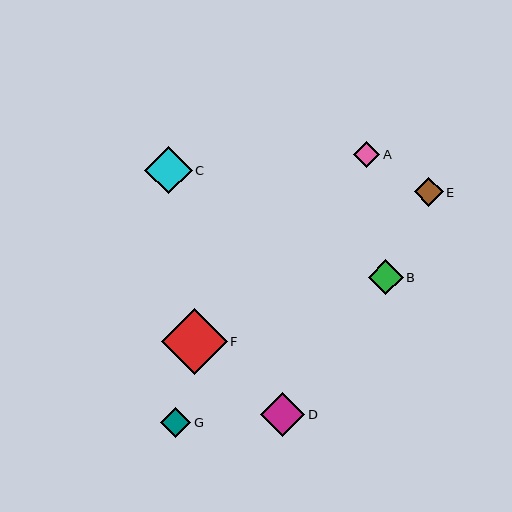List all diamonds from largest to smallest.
From largest to smallest: F, C, D, B, G, E, A.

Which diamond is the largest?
Diamond F is the largest with a size of approximately 66 pixels.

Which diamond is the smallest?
Diamond A is the smallest with a size of approximately 27 pixels.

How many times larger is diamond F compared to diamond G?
Diamond F is approximately 2.2 times the size of diamond G.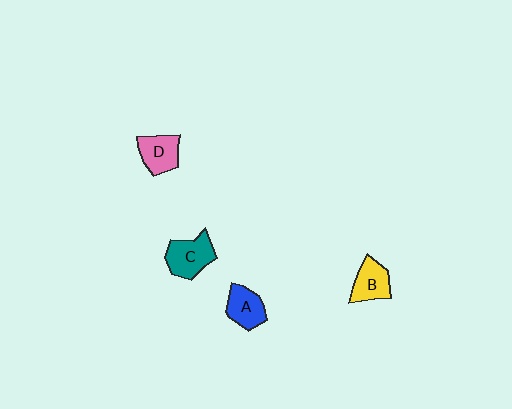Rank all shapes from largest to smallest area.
From largest to smallest: C (teal), D (pink), B (yellow), A (blue).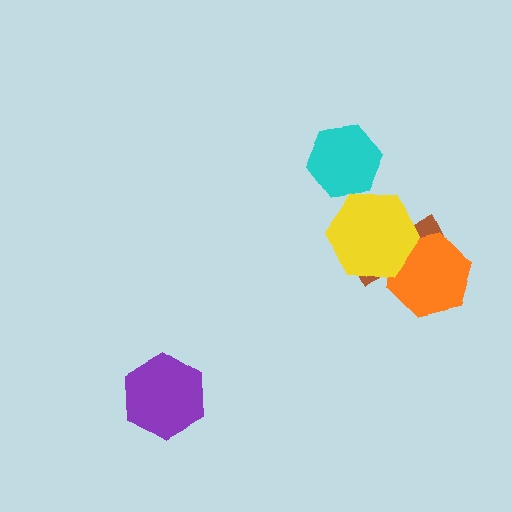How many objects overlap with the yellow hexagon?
2 objects overlap with the yellow hexagon.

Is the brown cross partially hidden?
Yes, it is partially covered by another shape.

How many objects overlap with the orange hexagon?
2 objects overlap with the orange hexagon.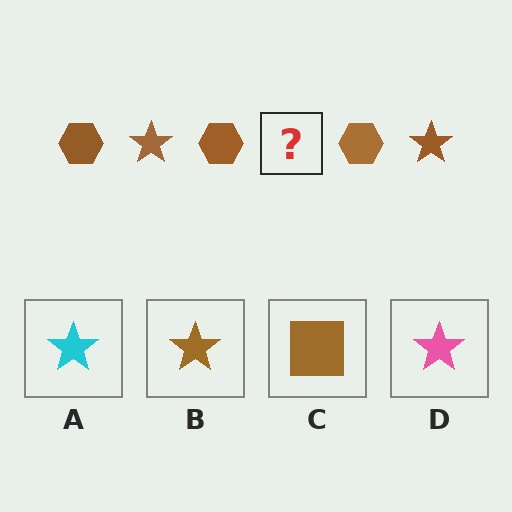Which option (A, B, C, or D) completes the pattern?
B.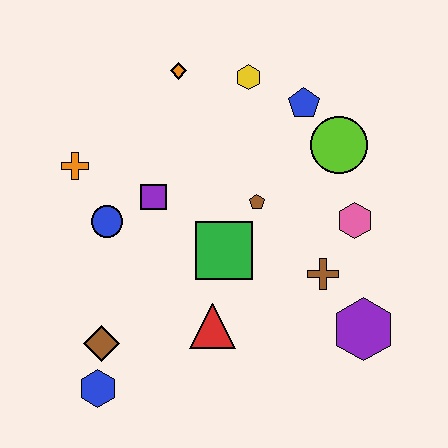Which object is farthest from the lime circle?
The blue hexagon is farthest from the lime circle.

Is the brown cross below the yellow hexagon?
Yes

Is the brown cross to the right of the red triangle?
Yes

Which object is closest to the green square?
The brown pentagon is closest to the green square.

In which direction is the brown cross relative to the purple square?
The brown cross is to the right of the purple square.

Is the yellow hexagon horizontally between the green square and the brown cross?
Yes